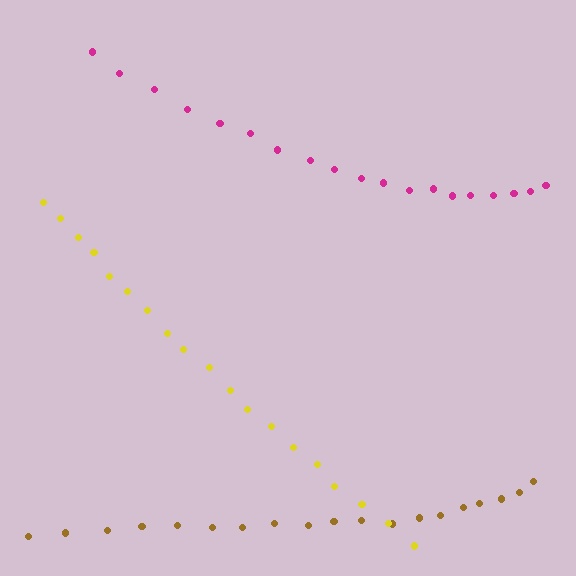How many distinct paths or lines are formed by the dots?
There are 3 distinct paths.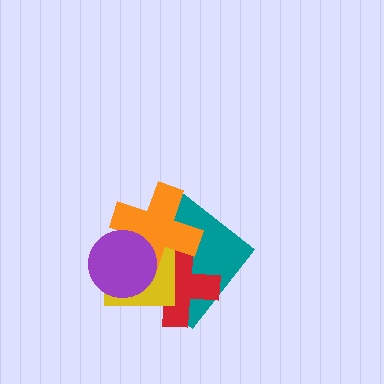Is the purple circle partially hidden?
No, no other shape covers it.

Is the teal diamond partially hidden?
Yes, it is partially covered by another shape.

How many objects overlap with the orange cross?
4 objects overlap with the orange cross.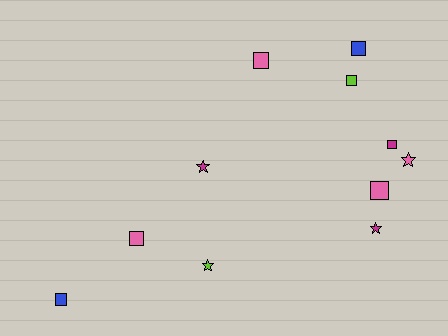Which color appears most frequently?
Pink, with 4 objects.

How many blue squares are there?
There are 2 blue squares.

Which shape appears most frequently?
Square, with 7 objects.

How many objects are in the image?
There are 11 objects.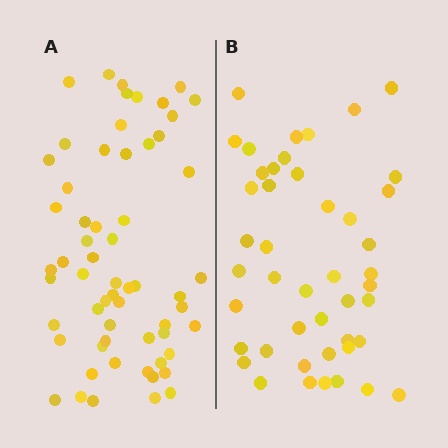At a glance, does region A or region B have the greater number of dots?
Region A (the left region) has more dots.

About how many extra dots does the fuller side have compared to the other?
Region A has approximately 15 more dots than region B.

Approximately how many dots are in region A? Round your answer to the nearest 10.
About 60 dots.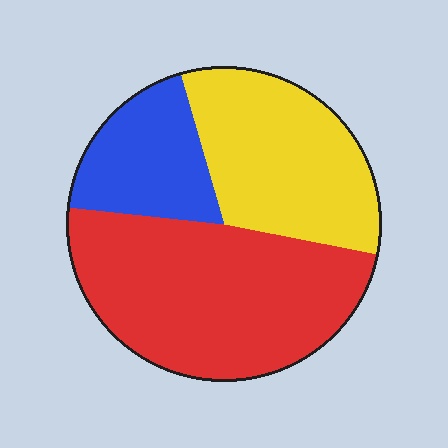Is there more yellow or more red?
Red.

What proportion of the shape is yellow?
Yellow takes up between a sixth and a third of the shape.